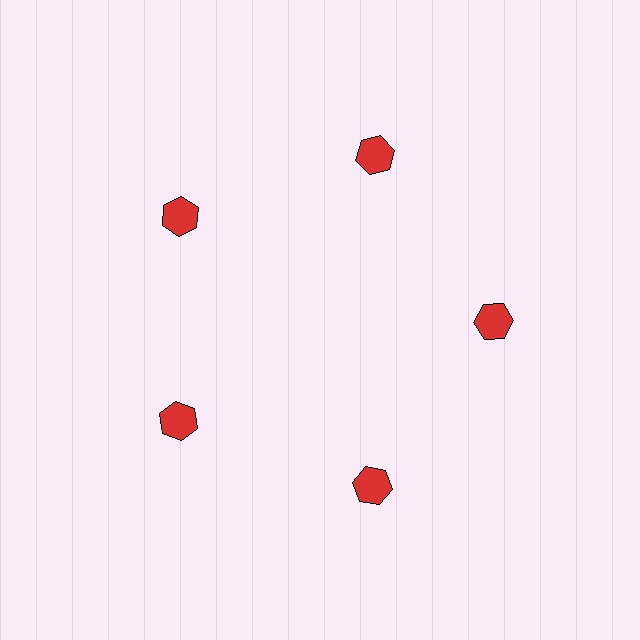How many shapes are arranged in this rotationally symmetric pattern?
There are 5 shapes, arranged in 5 groups of 1.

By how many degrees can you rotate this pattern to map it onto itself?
The pattern maps onto itself every 72 degrees of rotation.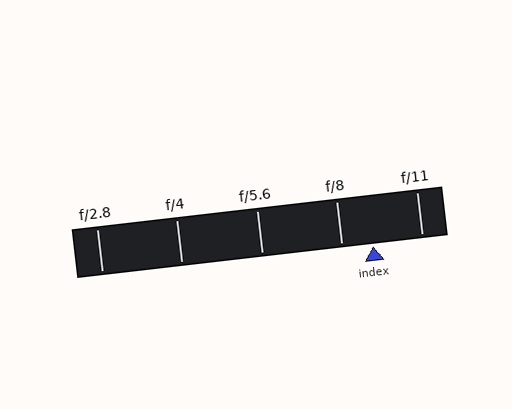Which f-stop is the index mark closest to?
The index mark is closest to f/8.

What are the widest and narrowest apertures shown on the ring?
The widest aperture shown is f/2.8 and the narrowest is f/11.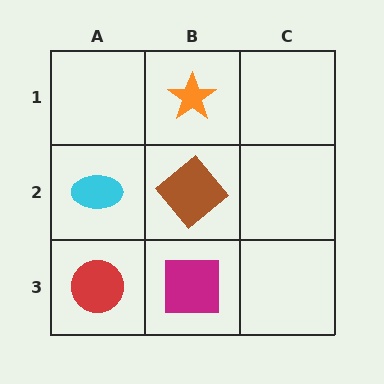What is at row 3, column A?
A red circle.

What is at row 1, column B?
An orange star.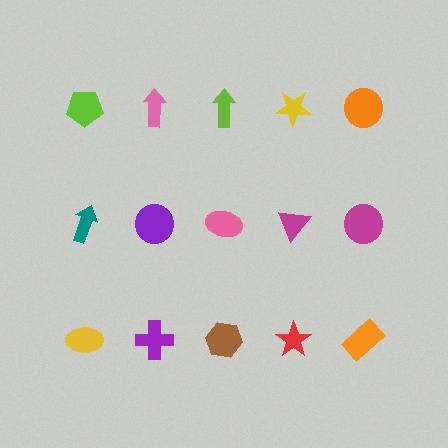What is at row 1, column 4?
A yellow star.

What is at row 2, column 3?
A pink ellipse.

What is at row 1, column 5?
An orange circle.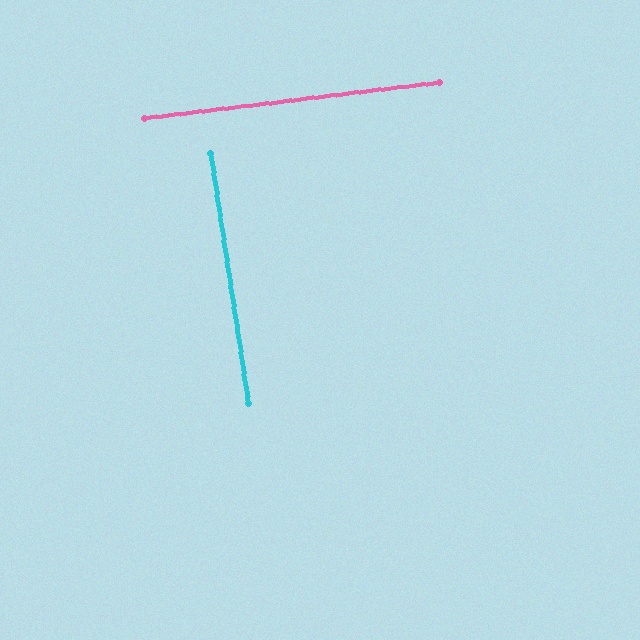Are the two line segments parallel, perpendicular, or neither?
Perpendicular — they meet at approximately 88°.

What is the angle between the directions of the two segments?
Approximately 88 degrees.